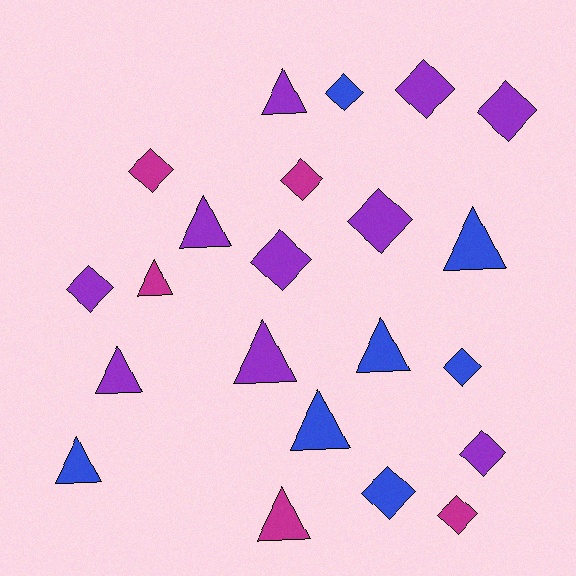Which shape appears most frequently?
Diamond, with 12 objects.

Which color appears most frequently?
Purple, with 10 objects.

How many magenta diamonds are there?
There are 3 magenta diamonds.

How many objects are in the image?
There are 22 objects.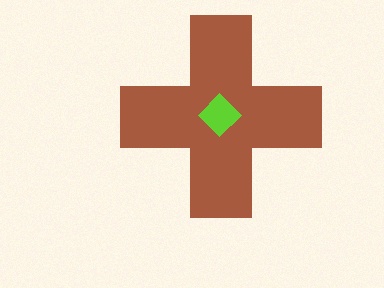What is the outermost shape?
The brown cross.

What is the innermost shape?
The lime diamond.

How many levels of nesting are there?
2.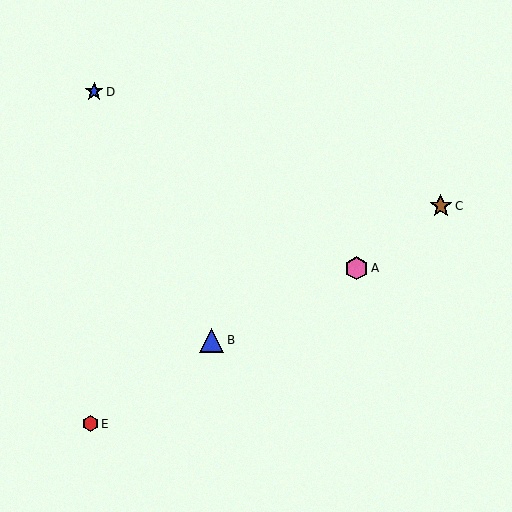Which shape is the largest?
The blue triangle (labeled B) is the largest.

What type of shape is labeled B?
Shape B is a blue triangle.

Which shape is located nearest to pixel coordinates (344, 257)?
The pink hexagon (labeled A) at (357, 268) is nearest to that location.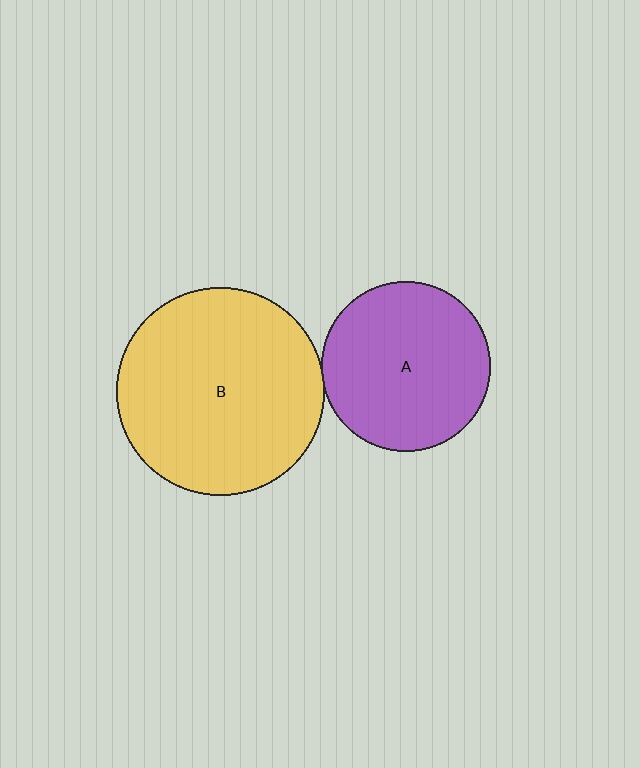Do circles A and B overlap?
Yes.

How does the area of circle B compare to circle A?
Approximately 1.5 times.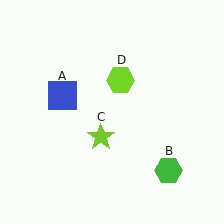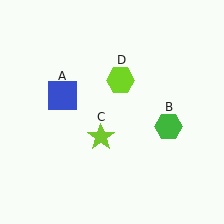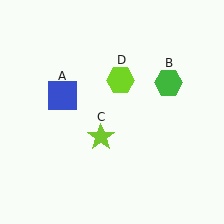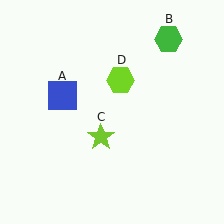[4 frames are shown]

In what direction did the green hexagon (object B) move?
The green hexagon (object B) moved up.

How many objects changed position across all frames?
1 object changed position: green hexagon (object B).